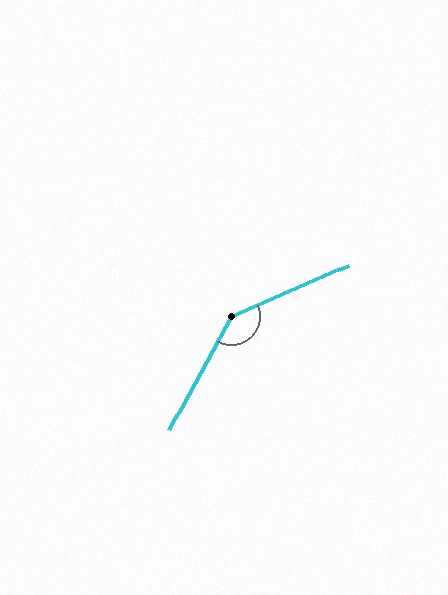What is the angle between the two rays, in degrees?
Approximately 143 degrees.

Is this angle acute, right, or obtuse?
It is obtuse.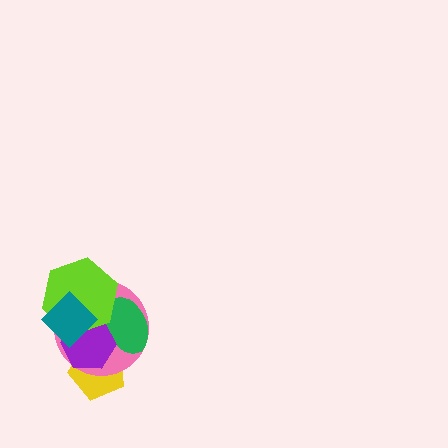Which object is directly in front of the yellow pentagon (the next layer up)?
The pink circle is directly in front of the yellow pentagon.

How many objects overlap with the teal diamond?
3 objects overlap with the teal diamond.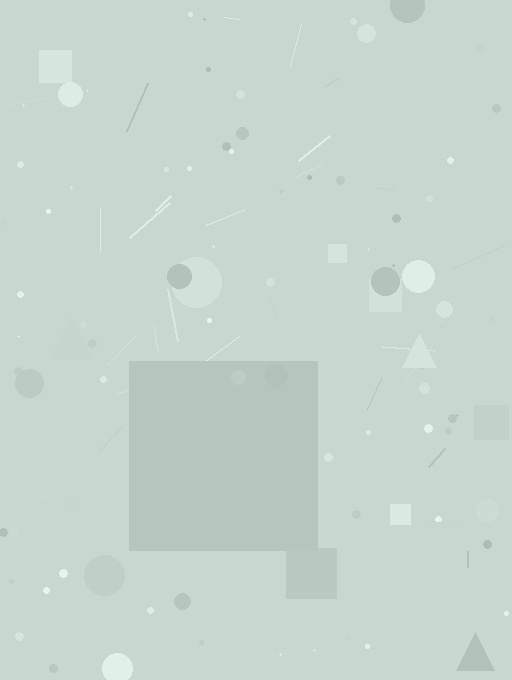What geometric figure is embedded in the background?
A square is embedded in the background.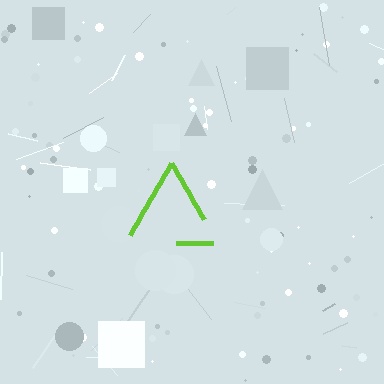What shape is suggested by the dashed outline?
The dashed outline suggests a triangle.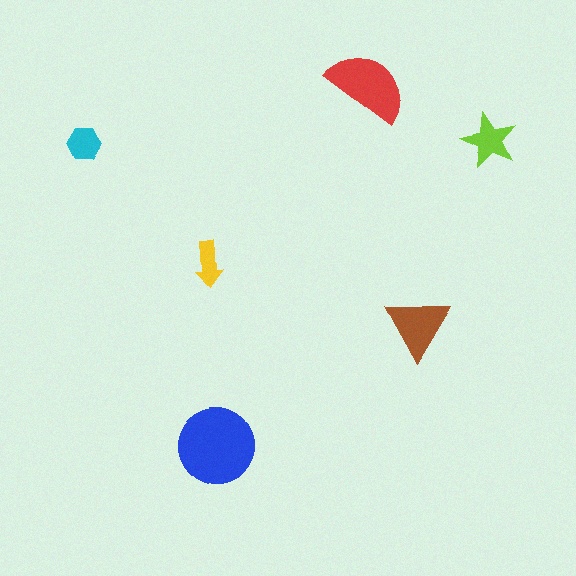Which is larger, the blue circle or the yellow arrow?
The blue circle.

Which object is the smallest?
The yellow arrow.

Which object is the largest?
The blue circle.